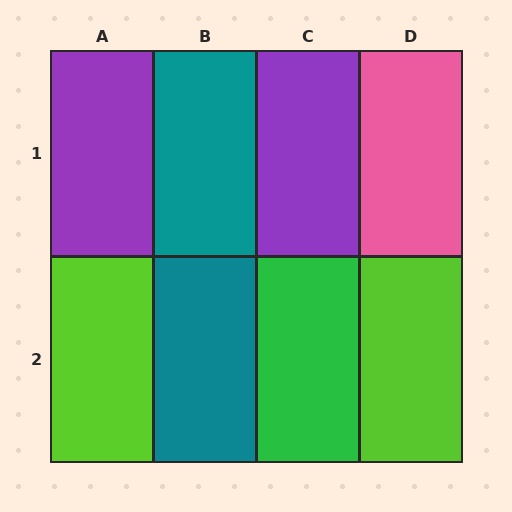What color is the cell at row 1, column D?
Pink.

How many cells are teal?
2 cells are teal.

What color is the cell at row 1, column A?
Purple.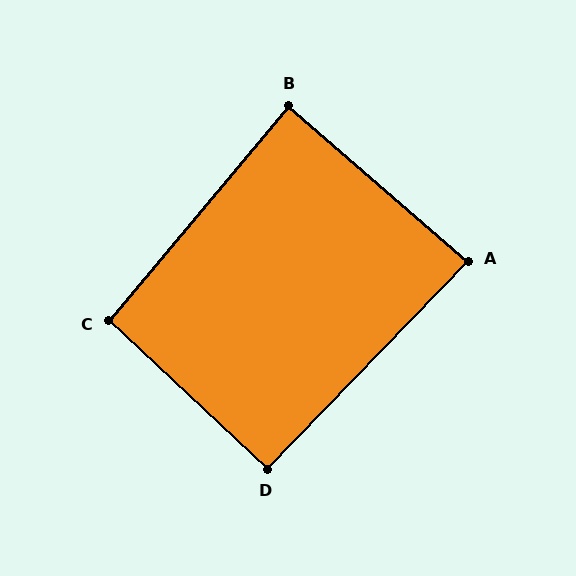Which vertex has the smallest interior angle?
A, at approximately 87 degrees.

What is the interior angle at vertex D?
Approximately 91 degrees (approximately right).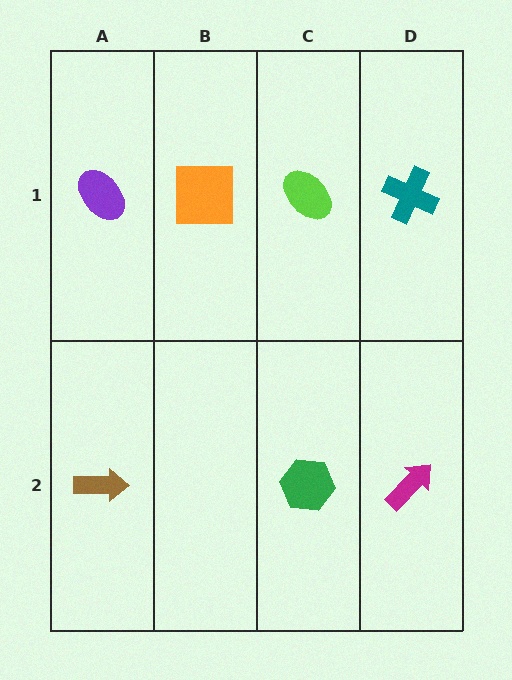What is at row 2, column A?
A brown arrow.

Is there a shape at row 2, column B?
No, that cell is empty.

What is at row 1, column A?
A purple ellipse.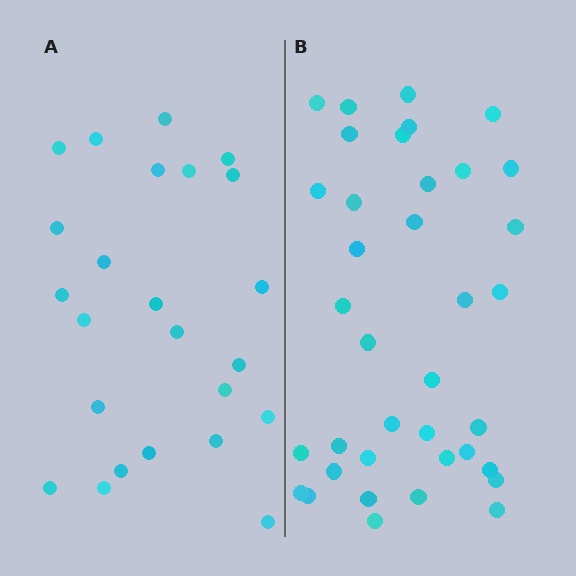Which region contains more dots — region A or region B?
Region B (the right region) has more dots.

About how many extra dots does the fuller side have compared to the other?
Region B has approximately 15 more dots than region A.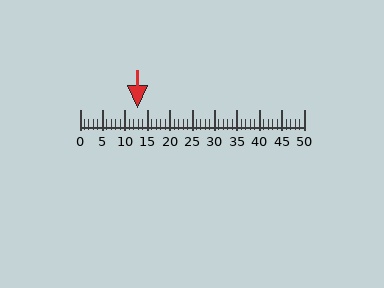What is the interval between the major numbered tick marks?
The major tick marks are spaced 5 units apart.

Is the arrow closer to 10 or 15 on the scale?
The arrow is closer to 15.